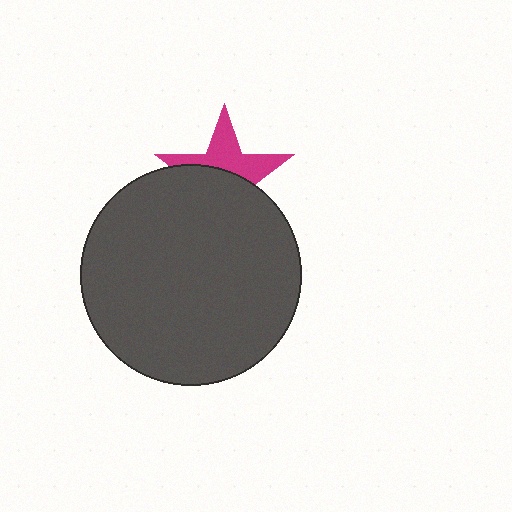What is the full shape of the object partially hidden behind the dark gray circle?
The partially hidden object is a magenta star.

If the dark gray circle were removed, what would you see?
You would see the complete magenta star.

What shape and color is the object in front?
The object in front is a dark gray circle.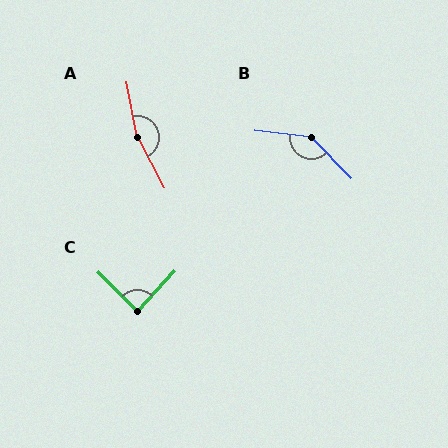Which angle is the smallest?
C, at approximately 88 degrees.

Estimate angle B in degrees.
Approximately 141 degrees.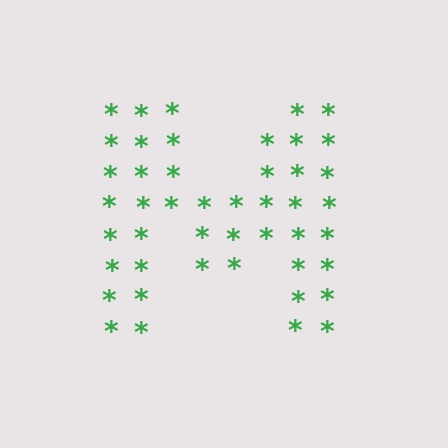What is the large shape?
The large shape is the letter M.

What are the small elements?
The small elements are asterisks.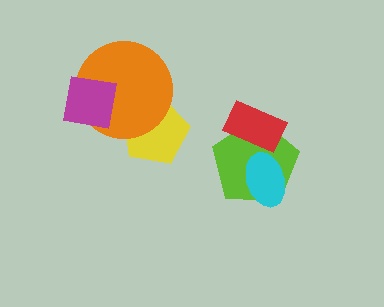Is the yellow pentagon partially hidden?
Yes, it is partially covered by another shape.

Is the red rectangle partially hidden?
No, no other shape covers it.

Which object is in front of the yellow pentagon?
The orange circle is in front of the yellow pentagon.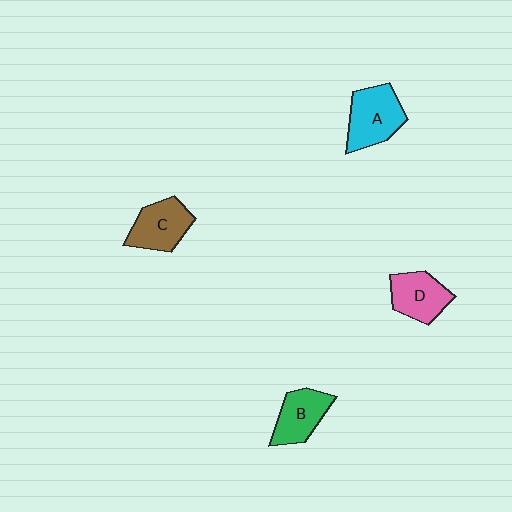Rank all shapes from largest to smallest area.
From largest to smallest: A (cyan), C (brown), D (pink), B (green).